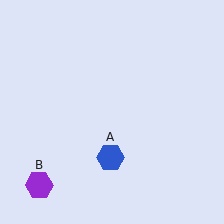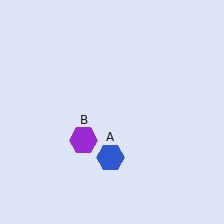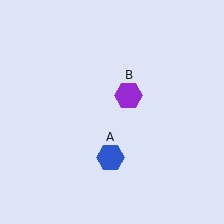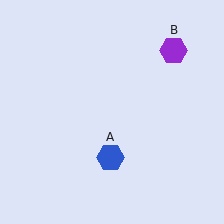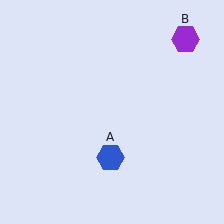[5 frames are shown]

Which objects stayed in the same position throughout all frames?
Blue hexagon (object A) remained stationary.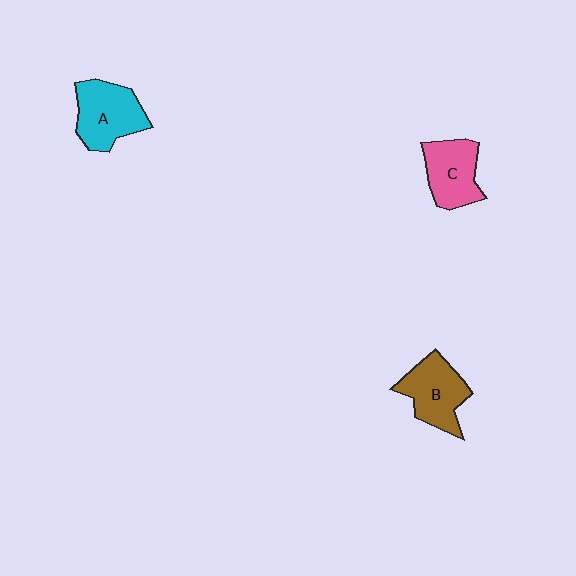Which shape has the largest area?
Shape A (cyan).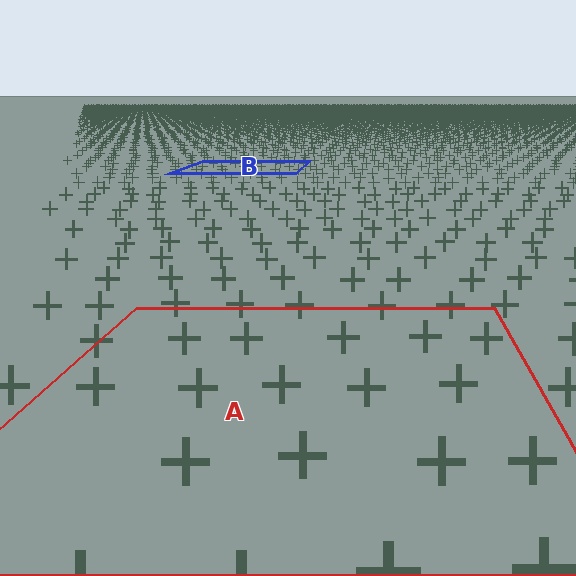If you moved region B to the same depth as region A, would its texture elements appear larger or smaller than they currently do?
They would appear larger. At a closer depth, the same texture elements are projected at a bigger on-screen size.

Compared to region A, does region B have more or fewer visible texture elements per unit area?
Region B has more texture elements per unit area — they are packed more densely because it is farther away.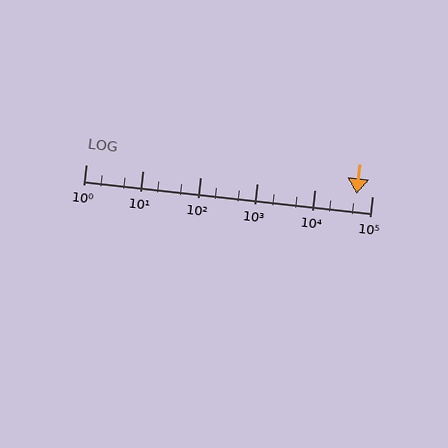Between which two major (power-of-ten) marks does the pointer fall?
The pointer is between 10000 and 100000.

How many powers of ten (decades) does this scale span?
The scale spans 5 decades, from 1 to 100000.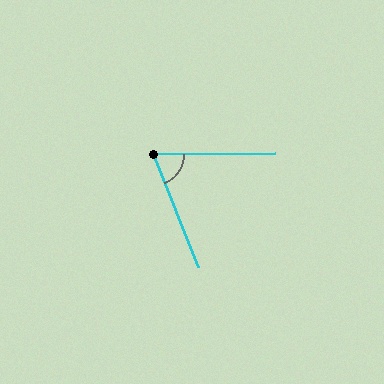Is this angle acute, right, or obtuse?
It is acute.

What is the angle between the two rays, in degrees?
Approximately 69 degrees.